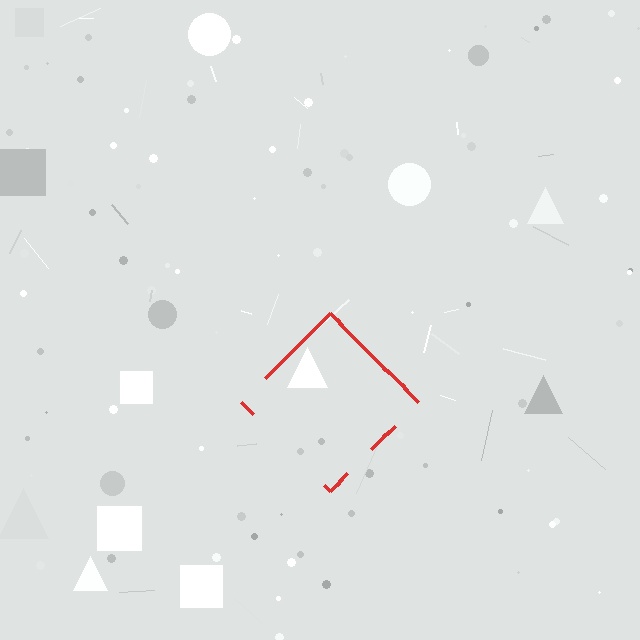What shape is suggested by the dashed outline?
The dashed outline suggests a diamond.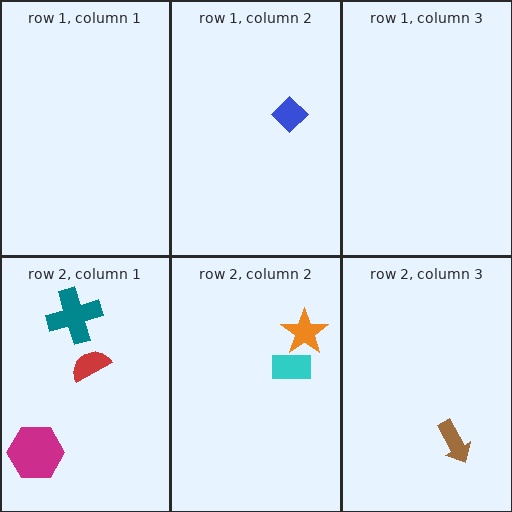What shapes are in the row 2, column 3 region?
The brown arrow.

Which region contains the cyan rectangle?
The row 2, column 2 region.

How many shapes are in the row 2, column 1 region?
3.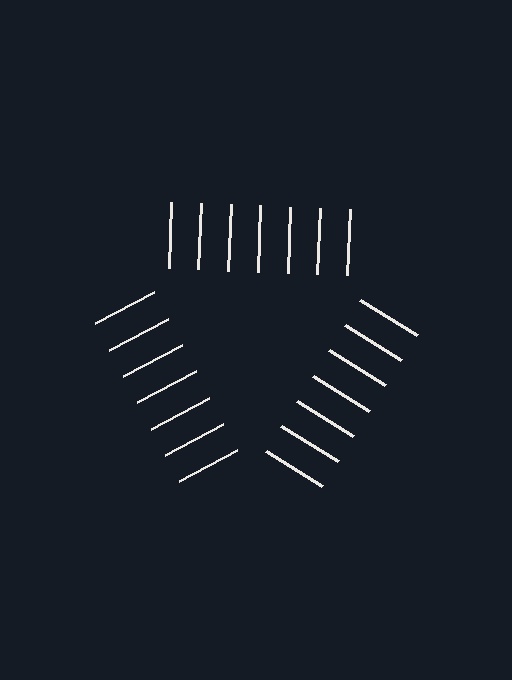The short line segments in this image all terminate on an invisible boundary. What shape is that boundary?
An illusory triangle — the line segments terminate on its edges but no continuous stroke is drawn.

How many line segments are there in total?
21 — 7 along each of the 3 edges.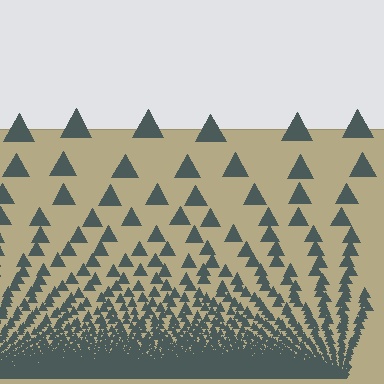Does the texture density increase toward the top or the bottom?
Density increases toward the bottom.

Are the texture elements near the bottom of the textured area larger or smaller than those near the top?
Smaller. The gradient is inverted — elements near the bottom are smaller and denser.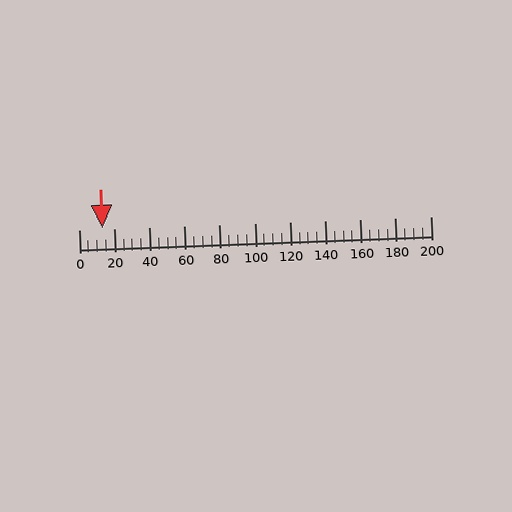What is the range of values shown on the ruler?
The ruler shows values from 0 to 200.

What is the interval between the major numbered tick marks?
The major tick marks are spaced 20 units apart.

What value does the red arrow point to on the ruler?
The red arrow points to approximately 13.